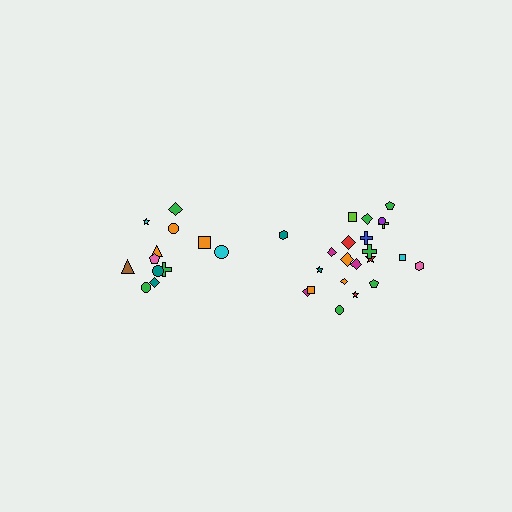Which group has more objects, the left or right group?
The right group.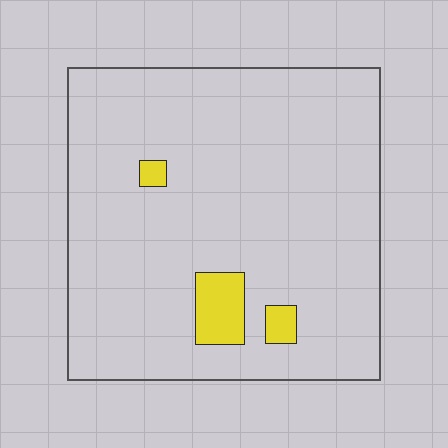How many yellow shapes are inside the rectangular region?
3.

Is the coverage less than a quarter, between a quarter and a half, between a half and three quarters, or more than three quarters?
Less than a quarter.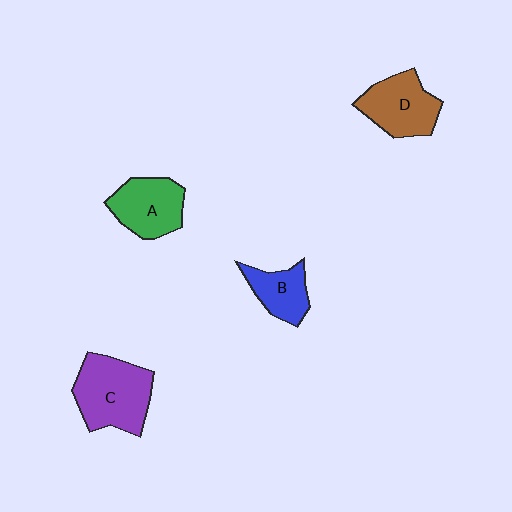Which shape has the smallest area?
Shape B (blue).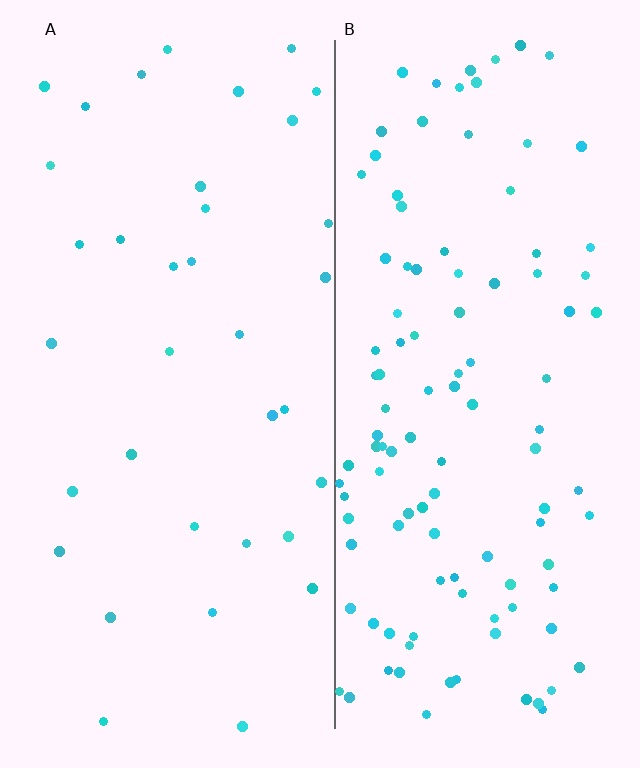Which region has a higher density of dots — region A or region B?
B (the right).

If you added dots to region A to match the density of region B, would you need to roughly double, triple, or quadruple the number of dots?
Approximately triple.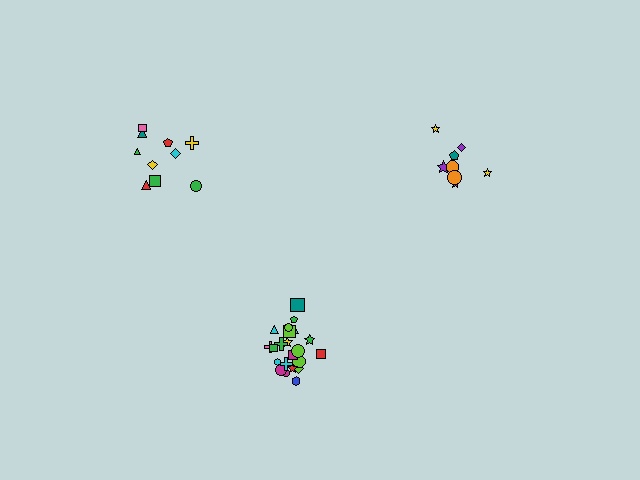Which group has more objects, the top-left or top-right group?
The top-left group.